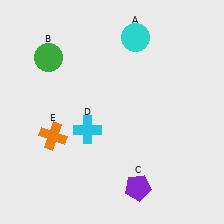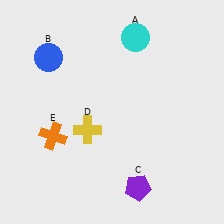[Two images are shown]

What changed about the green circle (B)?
In Image 1, B is green. In Image 2, it changed to blue.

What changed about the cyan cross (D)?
In Image 1, D is cyan. In Image 2, it changed to yellow.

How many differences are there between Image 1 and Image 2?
There are 2 differences between the two images.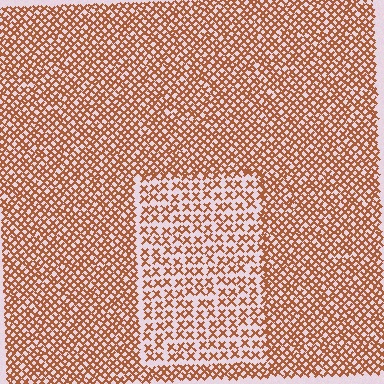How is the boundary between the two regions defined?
The boundary is defined by a change in element density (approximately 1.8x ratio). All elements are the same color, size, and shape.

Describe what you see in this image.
The image contains small brown elements arranged at two different densities. A rectangle-shaped region is visible where the elements are less densely packed than the surrounding area.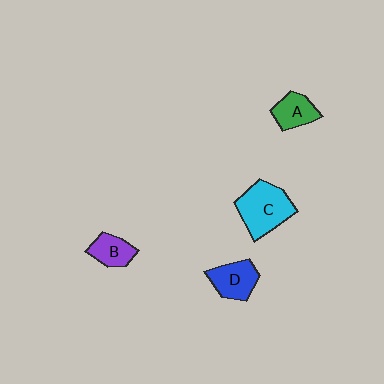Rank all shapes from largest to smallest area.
From largest to smallest: C (cyan), D (blue), A (green), B (purple).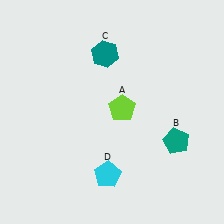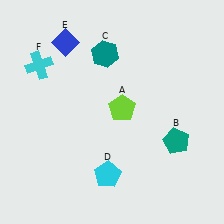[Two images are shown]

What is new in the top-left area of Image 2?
A blue diamond (E) was added in the top-left area of Image 2.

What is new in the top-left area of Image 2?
A cyan cross (F) was added in the top-left area of Image 2.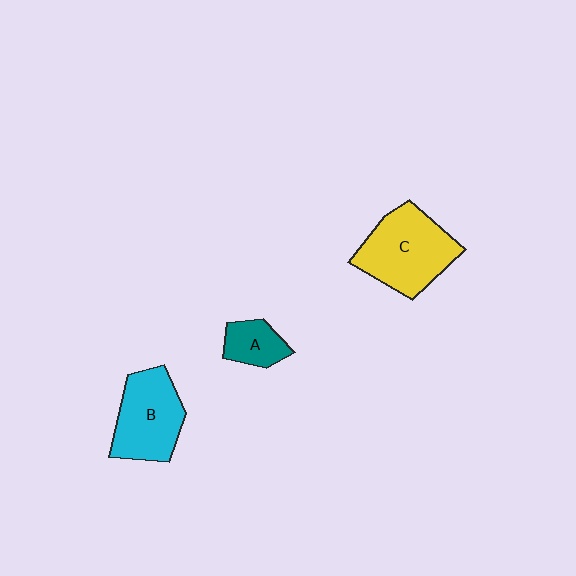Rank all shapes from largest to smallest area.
From largest to smallest: C (yellow), B (cyan), A (teal).